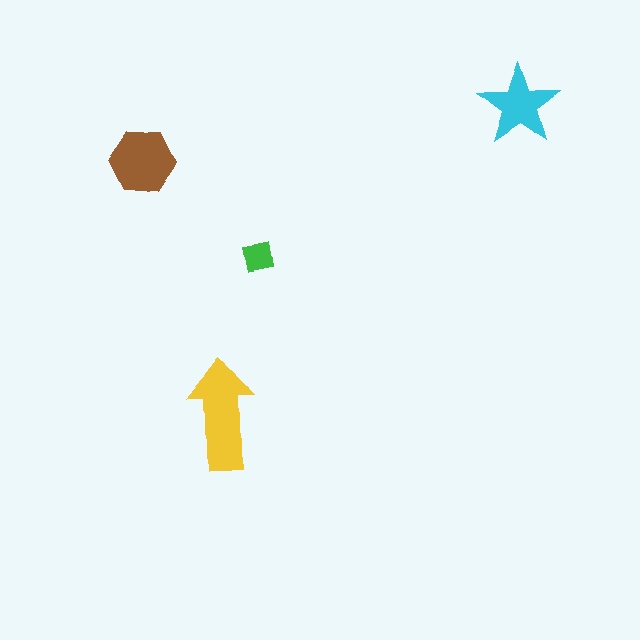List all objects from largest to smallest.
The yellow arrow, the brown hexagon, the cyan star, the green square.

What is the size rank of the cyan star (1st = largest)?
3rd.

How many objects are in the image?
There are 4 objects in the image.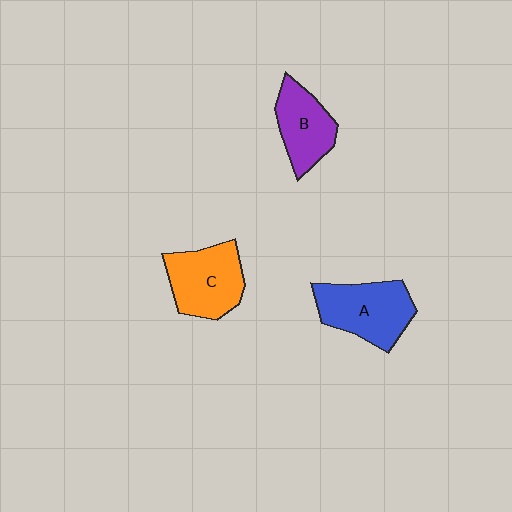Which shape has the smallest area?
Shape B (purple).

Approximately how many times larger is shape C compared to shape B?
Approximately 1.2 times.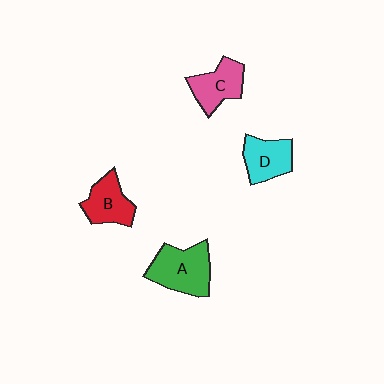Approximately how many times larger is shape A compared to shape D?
Approximately 1.4 times.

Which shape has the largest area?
Shape A (green).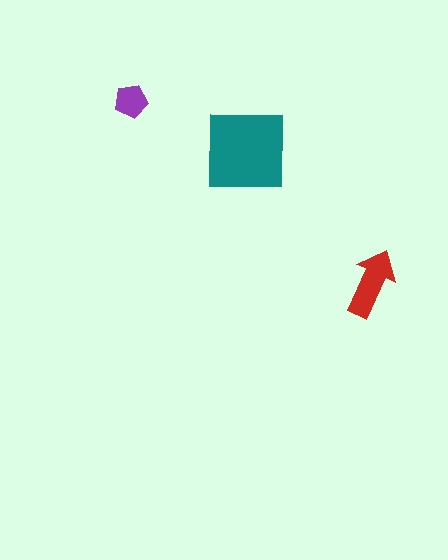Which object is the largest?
The teal square.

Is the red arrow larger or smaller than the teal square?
Smaller.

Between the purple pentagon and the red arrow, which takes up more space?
The red arrow.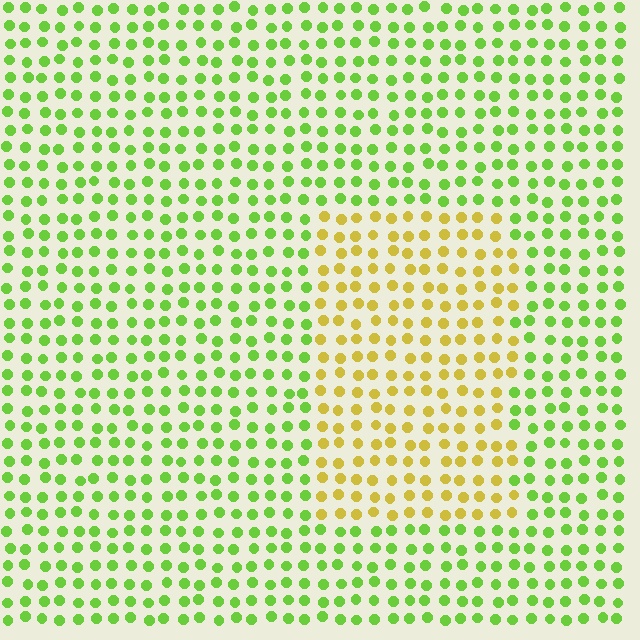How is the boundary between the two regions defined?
The boundary is defined purely by a slight shift in hue (about 49 degrees). Spacing, size, and orientation are identical on both sides.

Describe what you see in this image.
The image is filled with small lime elements in a uniform arrangement. A rectangle-shaped region is visible where the elements are tinted to a slightly different hue, forming a subtle color boundary.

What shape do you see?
I see a rectangle.